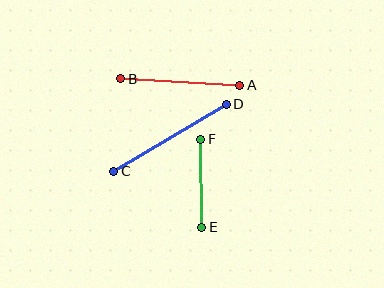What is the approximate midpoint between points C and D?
The midpoint is at approximately (170, 138) pixels.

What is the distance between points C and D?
The distance is approximately 131 pixels.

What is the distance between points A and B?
The distance is approximately 119 pixels.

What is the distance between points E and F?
The distance is approximately 88 pixels.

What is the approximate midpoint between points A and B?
The midpoint is at approximately (180, 82) pixels.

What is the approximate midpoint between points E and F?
The midpoint is at approximately (201, 183) pixels.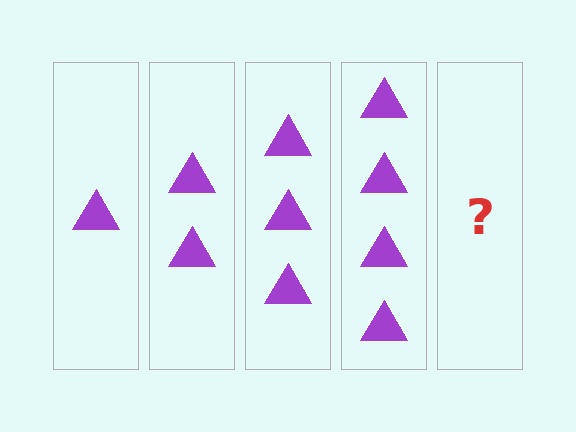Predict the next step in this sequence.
The next step is 5 triangles.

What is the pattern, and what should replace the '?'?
The pattern is that each step adds one more triangle. The '?' should be 5 triangles.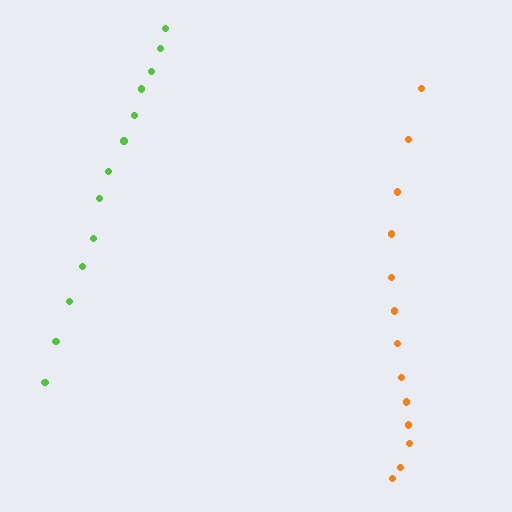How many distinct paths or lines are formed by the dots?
There are 2 distinct paths.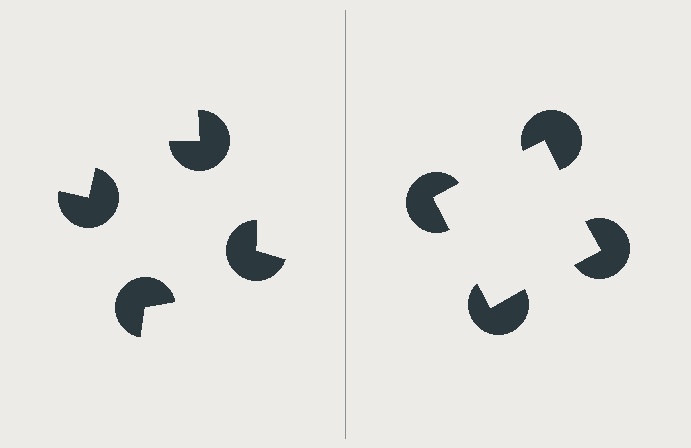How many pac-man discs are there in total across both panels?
8 — 4 on each side.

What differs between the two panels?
The pac-man discs are positioned identically on both sides; only the wedge orientations differ. On the right they align to a square; on the left they are misaligned.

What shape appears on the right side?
An illusory square.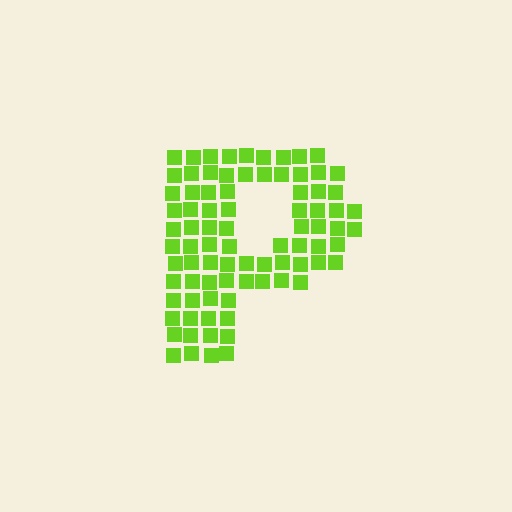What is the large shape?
The large shape is the letter P.